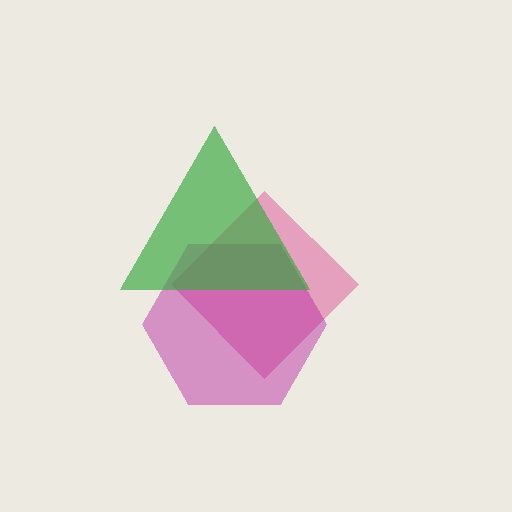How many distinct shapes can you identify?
There are 3 distinct shapes: a pink diamond, a magenta hexagon, a green triangle.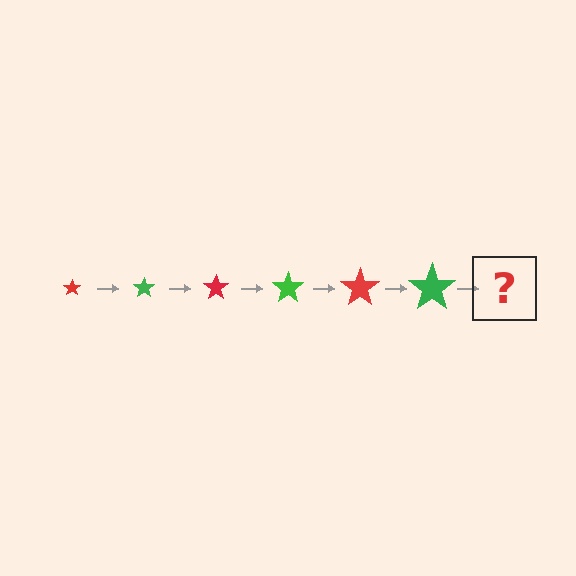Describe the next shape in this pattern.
It should be a red star, larger than the previous one.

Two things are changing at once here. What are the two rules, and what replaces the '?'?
The two rules are that the star grows larger each step and the color cycles through red and green. The '?' should be a red star, larger than the previous one.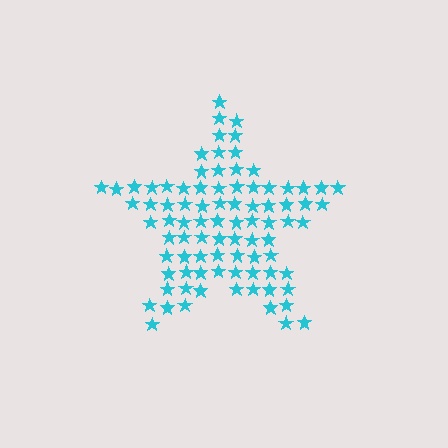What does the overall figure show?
The overall figure shows a star.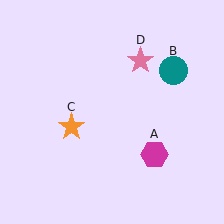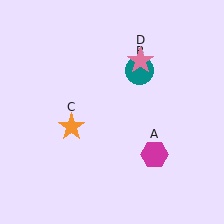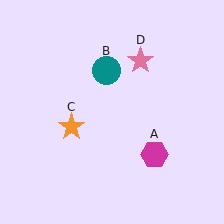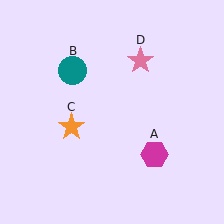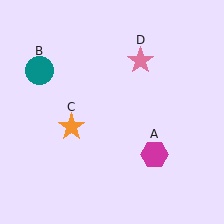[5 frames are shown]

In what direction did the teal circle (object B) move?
The teal circle (object B) moved left.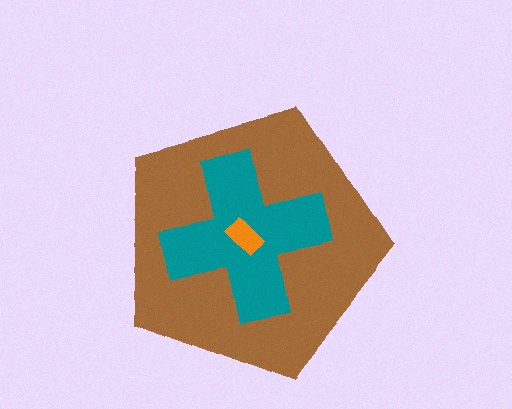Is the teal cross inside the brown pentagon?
Yes.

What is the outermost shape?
The brown pentagon.